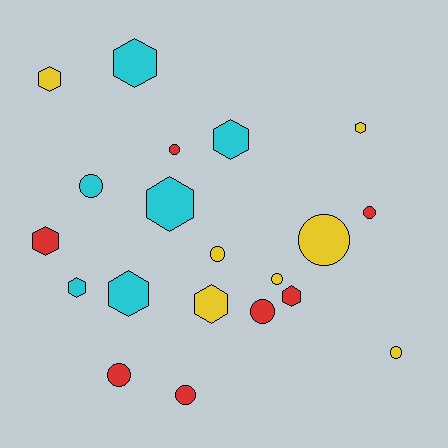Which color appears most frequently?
Yellow, with 7 objects.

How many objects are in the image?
There are 20 objects.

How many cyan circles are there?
There is 1 cyan circle.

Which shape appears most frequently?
Circle, with 10 objects.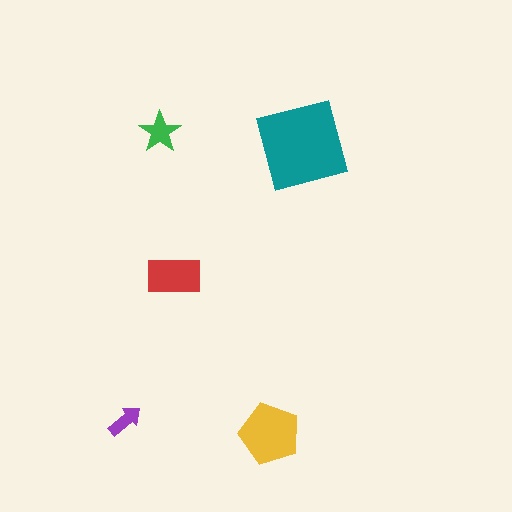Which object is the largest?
The teal square.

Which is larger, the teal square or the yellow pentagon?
The teal square.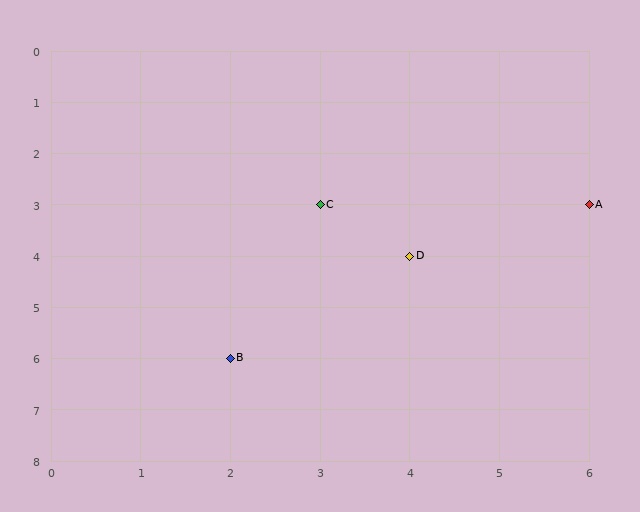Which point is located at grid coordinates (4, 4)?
Point D is at (4, 4).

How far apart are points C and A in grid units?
Points C and A are 3 columns apart.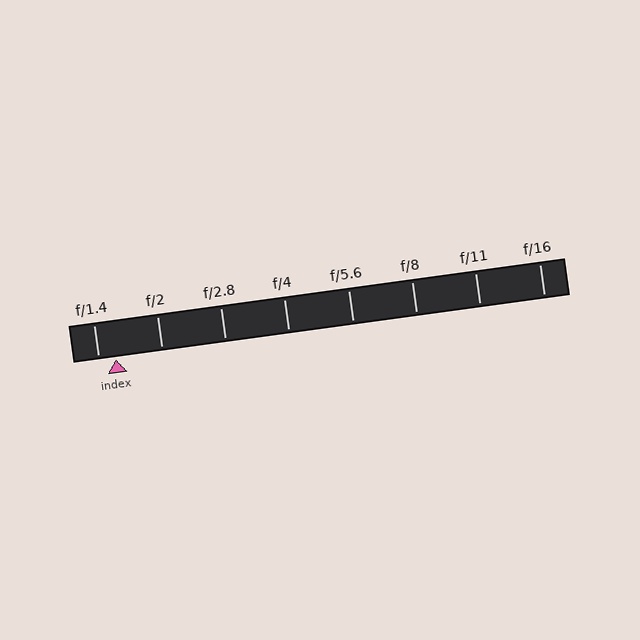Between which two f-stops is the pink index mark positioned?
The index mark is between f/1.4 and f/2.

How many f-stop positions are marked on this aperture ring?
There are 8 f-stop positions marked.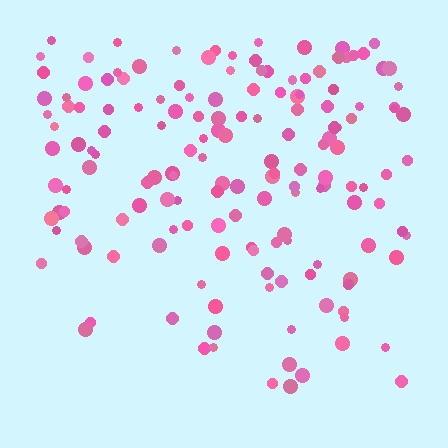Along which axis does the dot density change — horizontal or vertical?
Vertical.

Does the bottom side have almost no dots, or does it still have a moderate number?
Still a moderate number, just noticeably fewer than the top.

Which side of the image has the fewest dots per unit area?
The bottom.